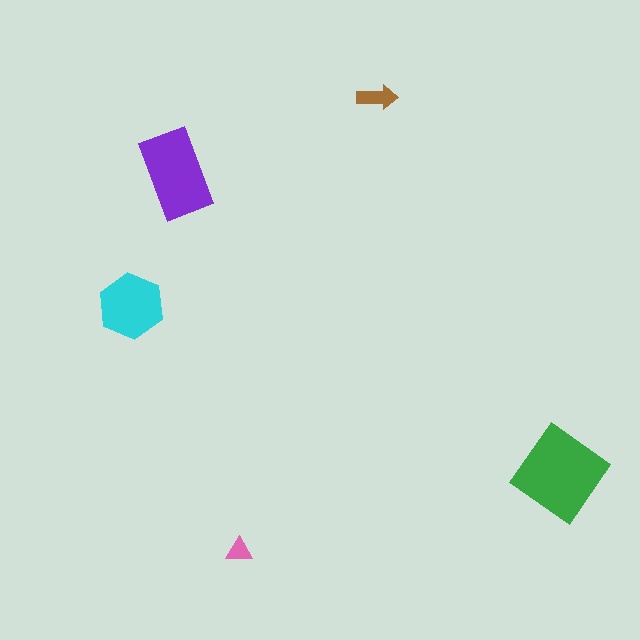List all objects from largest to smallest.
The green diamond, the purple rectangle, the cyan hexagon, the brown arrow, the pink triangle.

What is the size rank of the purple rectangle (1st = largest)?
2nd.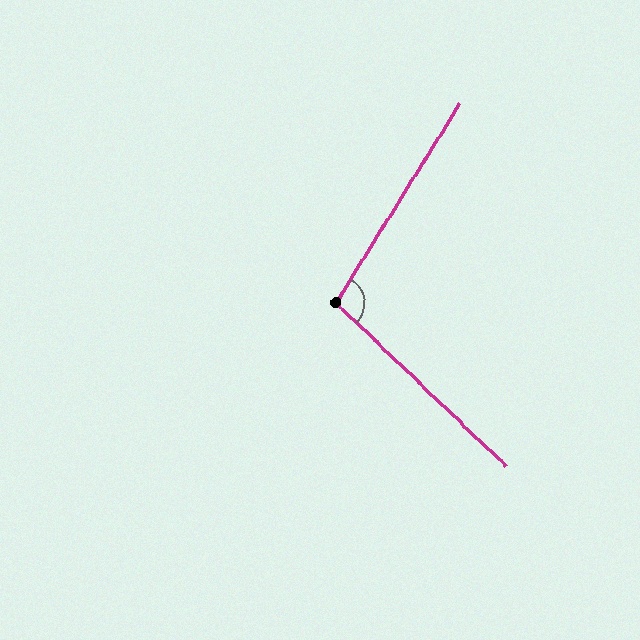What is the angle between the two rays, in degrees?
Approximately 102 degrees.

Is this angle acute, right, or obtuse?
It is obtuse.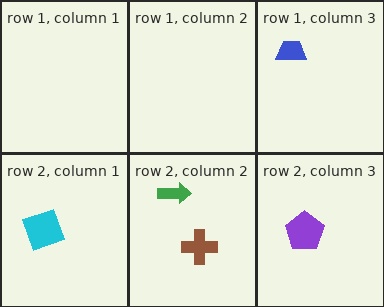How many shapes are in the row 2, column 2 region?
2.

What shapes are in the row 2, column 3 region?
The purple pentagon.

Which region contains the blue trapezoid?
The row 1, column 3 region.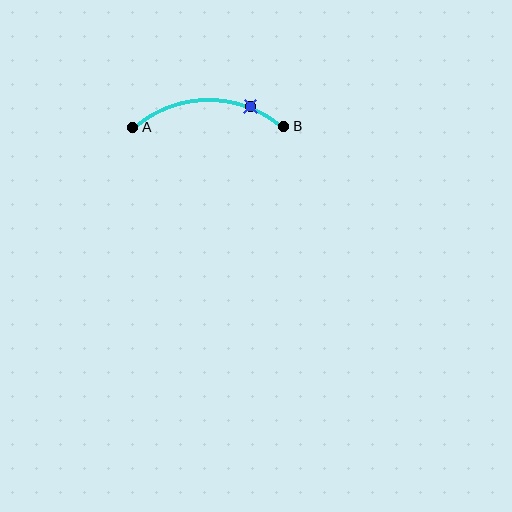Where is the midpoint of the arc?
The arc midpoint is the point on the curve farthest from the straight line joining A and B. It sits above that line.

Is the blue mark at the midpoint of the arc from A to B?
No. The blue mark lies on the arc but is closer to endpoint B. The arc midpoint would be at the point on the curve equidistant along the arc from both A and B.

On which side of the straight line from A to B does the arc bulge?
The arc bulges above the straight line connecting A and B.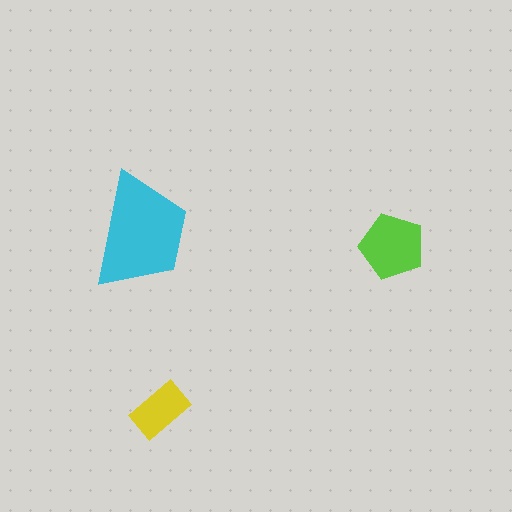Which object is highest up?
The cyan trapezoid is topmost.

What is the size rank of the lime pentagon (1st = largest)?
2nd.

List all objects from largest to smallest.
The cyan trapezoid, the lime pentagon, the yellow rectangle.